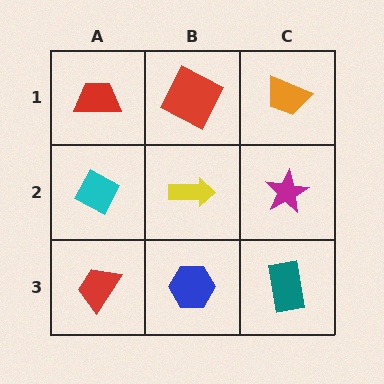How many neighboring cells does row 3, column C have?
2.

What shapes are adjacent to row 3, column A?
A cyan diamond (row 2, column A), a blue hexagon (row 3, column B).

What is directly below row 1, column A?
A cyan diamond.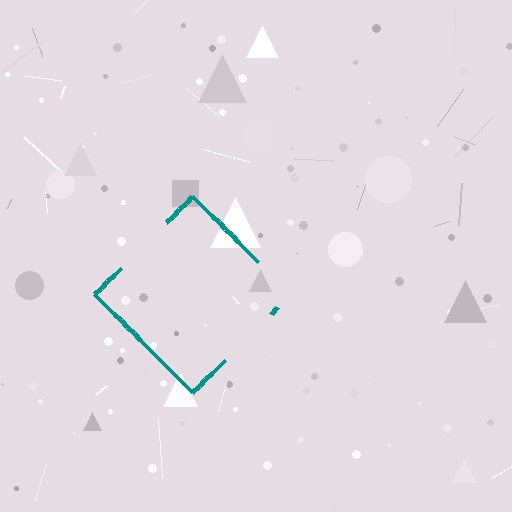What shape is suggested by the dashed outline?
The dashed outline suggests a diamond.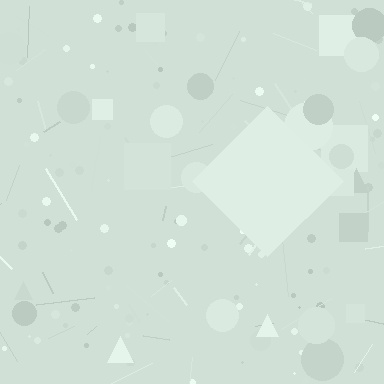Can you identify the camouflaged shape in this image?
The camouflaged shape is a diamond.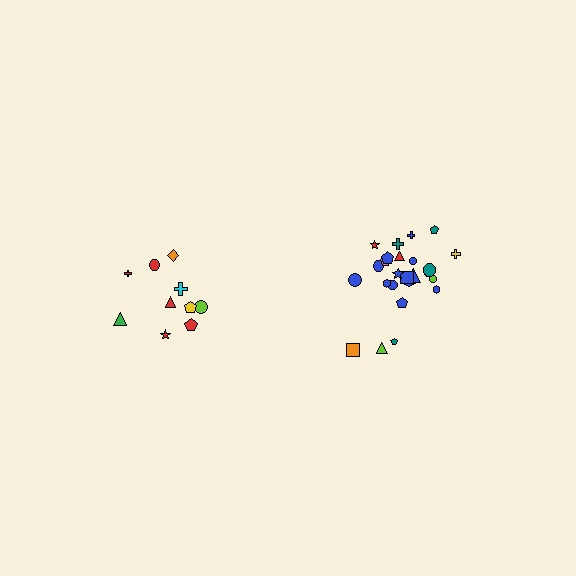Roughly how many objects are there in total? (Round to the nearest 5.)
Roughly 35 objects in total.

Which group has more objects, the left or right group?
The right group.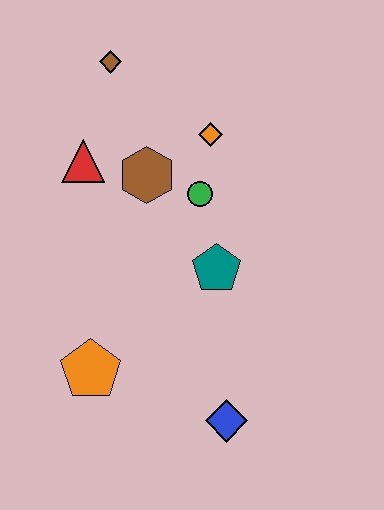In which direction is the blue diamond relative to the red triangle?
The blue diamond is below the red triangle.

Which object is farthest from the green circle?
The blue diamond is farthest from the green circle.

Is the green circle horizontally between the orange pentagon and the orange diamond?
Yes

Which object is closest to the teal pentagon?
The green circle is closest to the teal pentagon.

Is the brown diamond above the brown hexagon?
Yes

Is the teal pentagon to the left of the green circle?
No